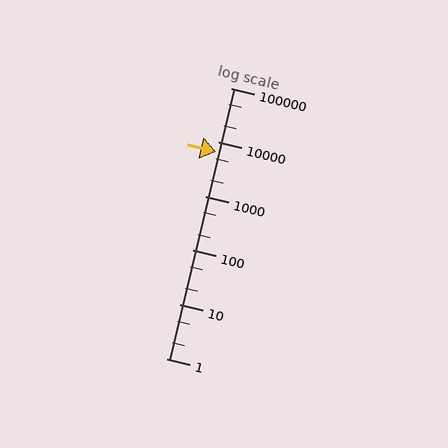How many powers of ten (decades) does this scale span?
The scale spans 5 decades, from 1 to 100000.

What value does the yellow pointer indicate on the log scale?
The pointer indicates approximately 6700.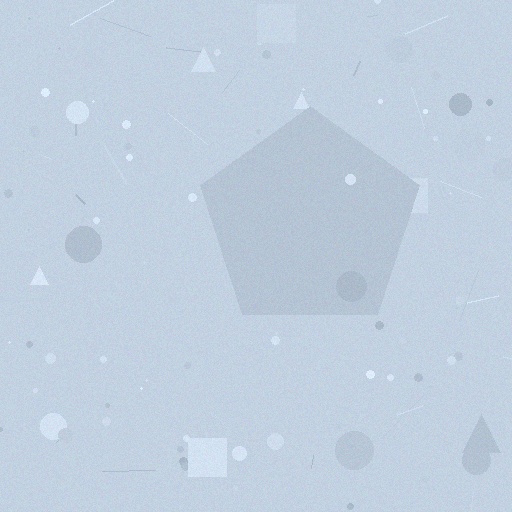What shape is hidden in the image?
A pentagon is hidden in the image.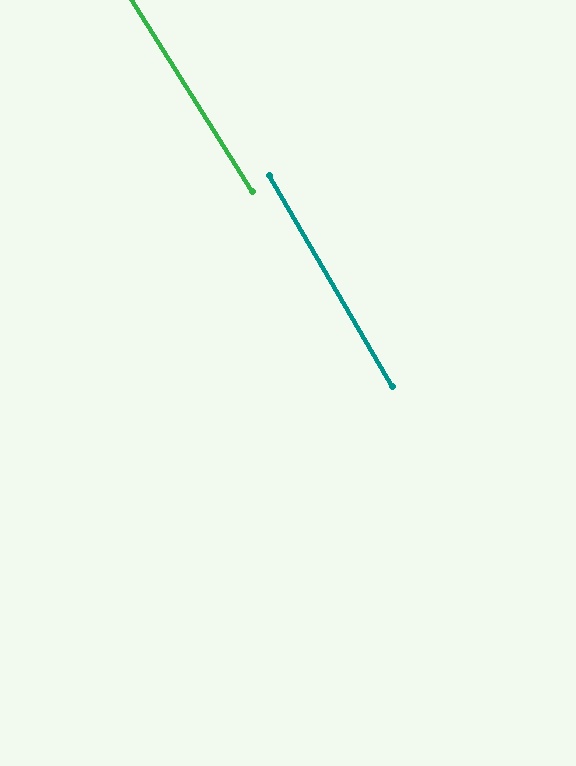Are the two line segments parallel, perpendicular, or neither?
Parallel — their directions differ by only 1.6°.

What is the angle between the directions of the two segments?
Approximately 2 degrees.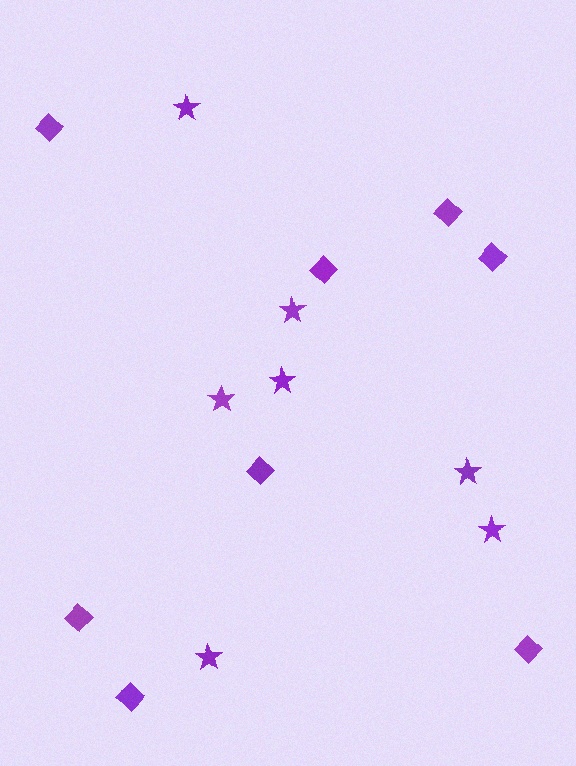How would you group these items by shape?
There are 2 groups: one group of diamonds (8) and one group of stars (7).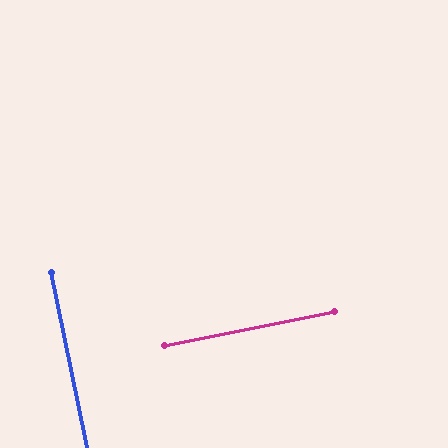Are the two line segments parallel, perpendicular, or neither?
Perpendicular — they meet at approximately 89°.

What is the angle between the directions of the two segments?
Approximately 89 degrees.